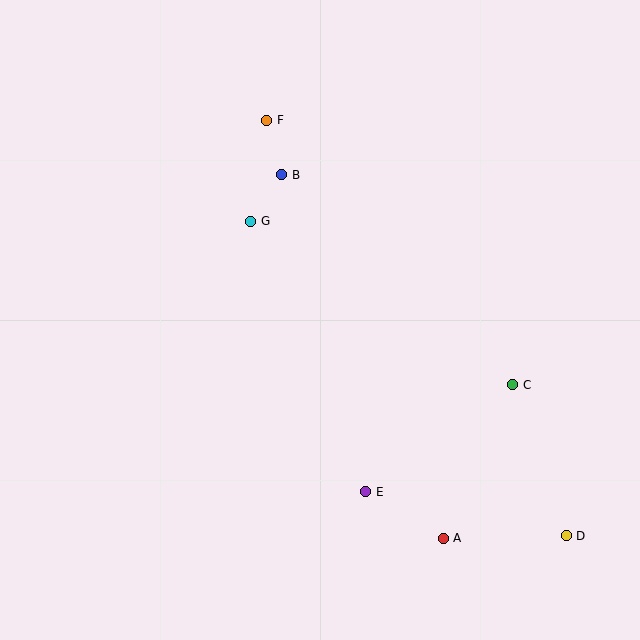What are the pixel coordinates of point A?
Point A is at (443, 538).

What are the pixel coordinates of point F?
Point F is at (267, 120).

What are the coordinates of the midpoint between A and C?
The midpoint between A and C is at (478, 462).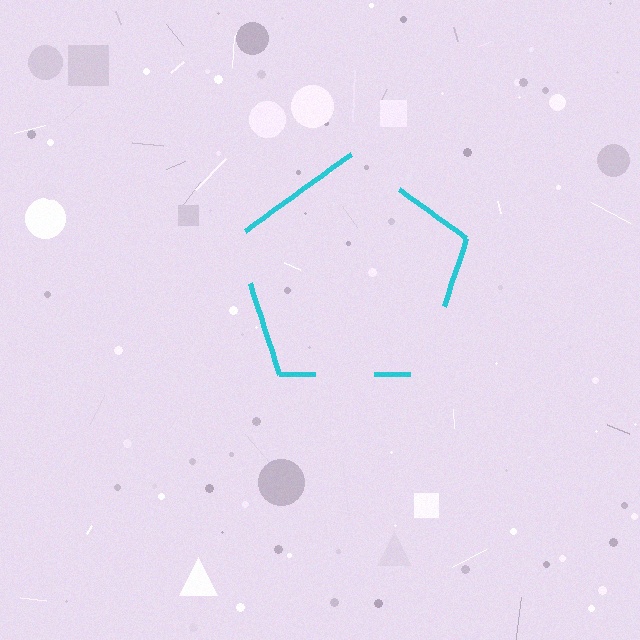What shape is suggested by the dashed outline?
The dashed outline suggests a pentagon.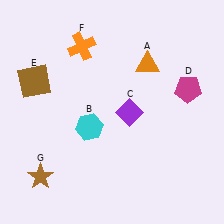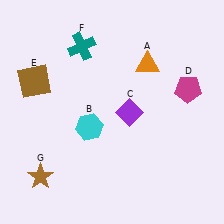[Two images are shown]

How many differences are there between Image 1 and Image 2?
There is 1 difference between the two images.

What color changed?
The cross (F) changed from orange in Image 1 to teal in Image 2.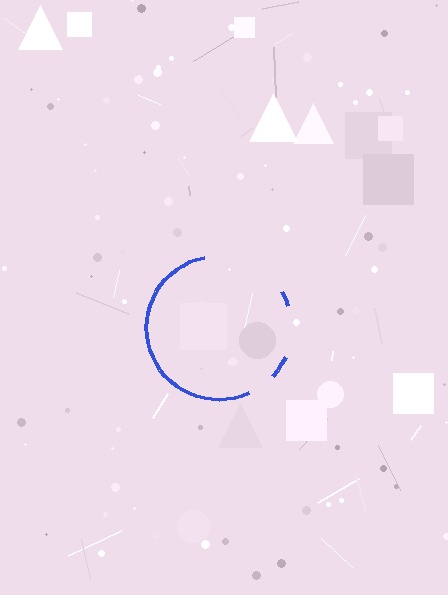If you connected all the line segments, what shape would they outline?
They would outline a circle.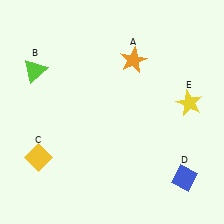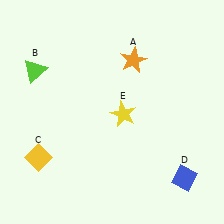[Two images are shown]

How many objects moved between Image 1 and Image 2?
1 object moved between the two images.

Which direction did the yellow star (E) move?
The yellow star (E) moved left.